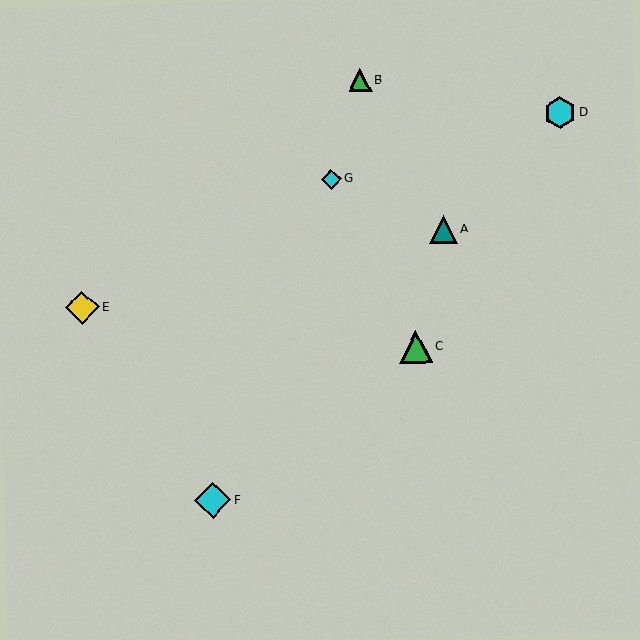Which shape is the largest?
The cyan diamond (labeled F) is the largest.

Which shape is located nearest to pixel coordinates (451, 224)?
The teal triangle (labeled A) at (443, 229) is nearest to that location.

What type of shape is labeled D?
Shape D is a cyan hexagon.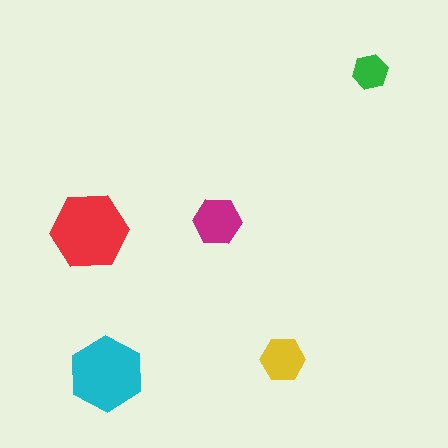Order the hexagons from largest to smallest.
the red one, the cyan one, the magenta one, the yellow one, the green one.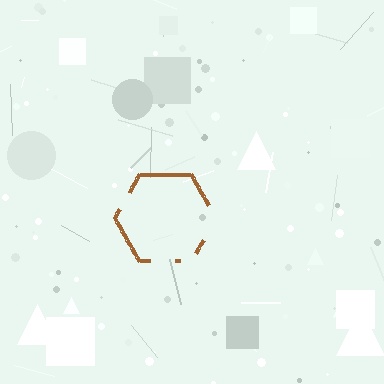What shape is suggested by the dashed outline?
The dashed outline suggests a hexagon.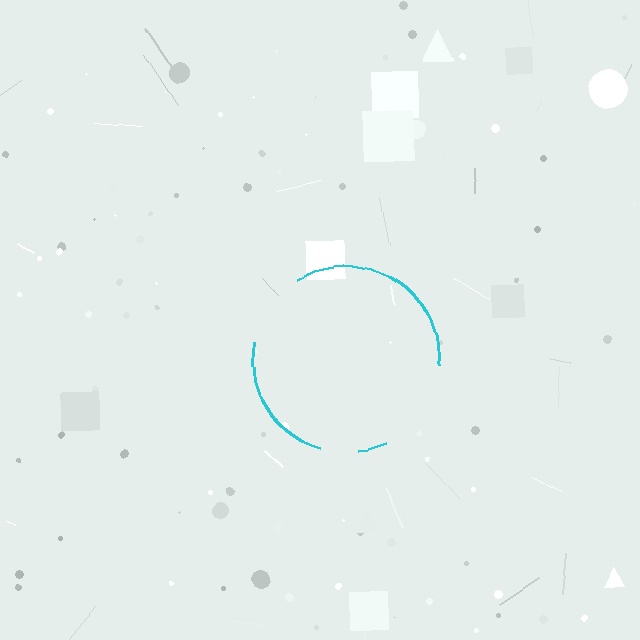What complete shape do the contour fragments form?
The contour fragments form a circle.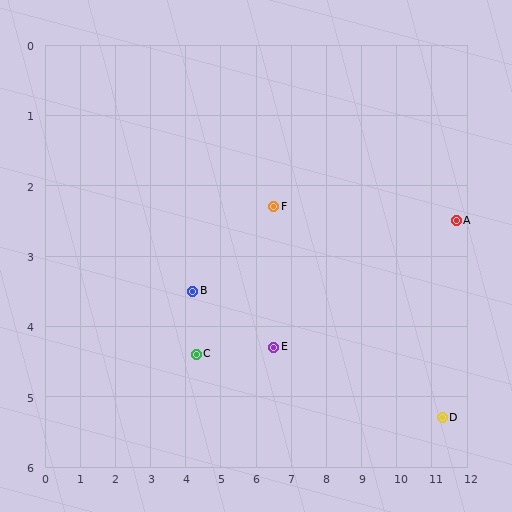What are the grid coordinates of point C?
Point C is at approximately (4.3, 4.4).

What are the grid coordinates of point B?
Point B is at approximately (4.2, 3.5).